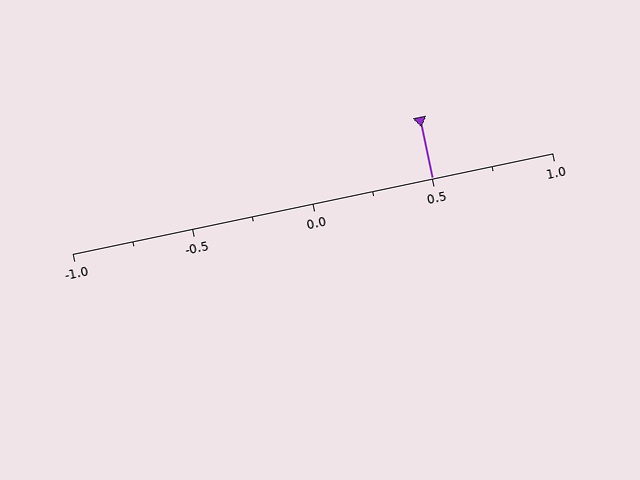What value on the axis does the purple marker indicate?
The marker indicates approximately 0.5.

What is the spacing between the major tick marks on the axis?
The major ticks are spaced 0.5 apart.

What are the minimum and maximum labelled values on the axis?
The axis runs from -1.0 to 1.0.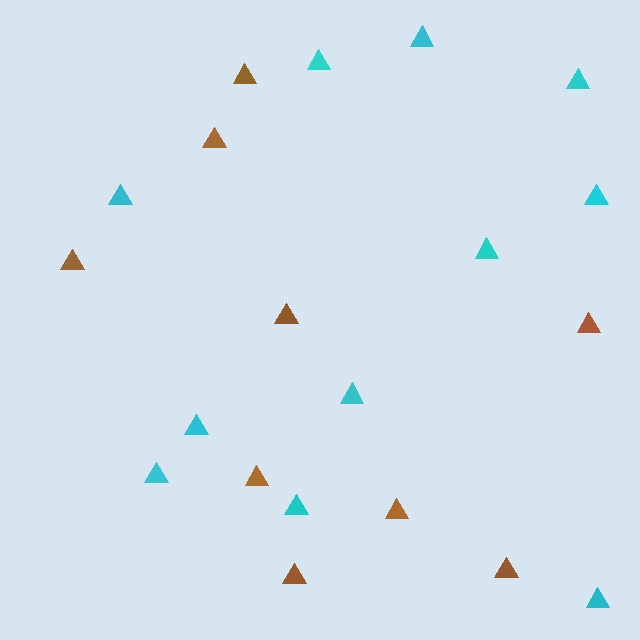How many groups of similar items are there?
There are 2 groups: one group of brown triangles (9) and one group of cyan triangles (11).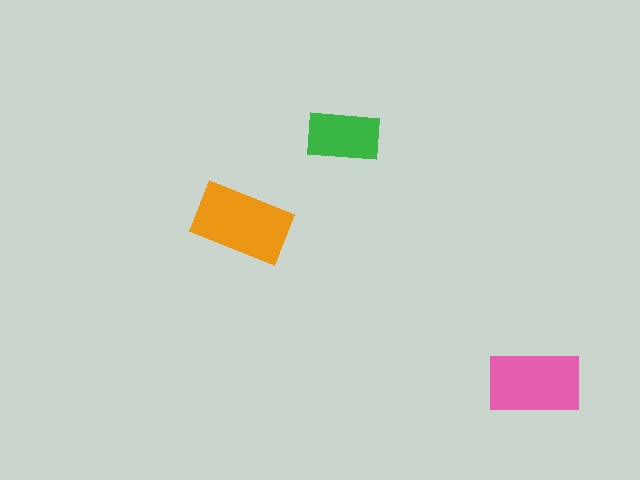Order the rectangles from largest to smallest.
the orange one, the pink one, the green one.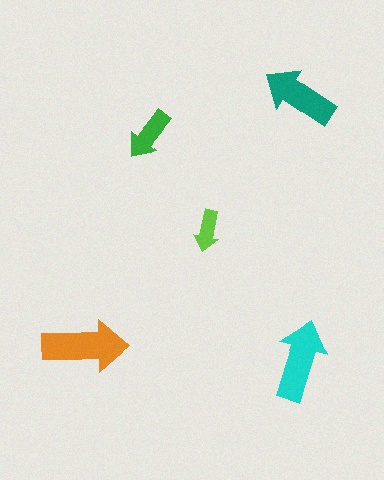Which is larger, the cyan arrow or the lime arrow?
The cyan one.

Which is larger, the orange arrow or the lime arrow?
The orange one.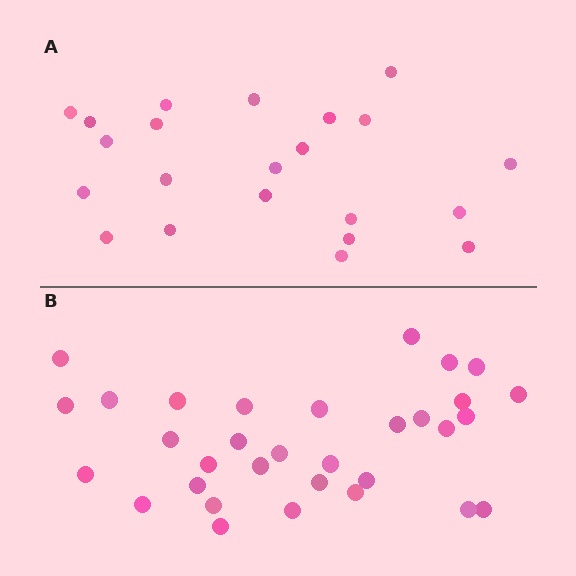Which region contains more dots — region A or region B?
Region B (the bottom region) has more dots.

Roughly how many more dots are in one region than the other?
Region B has roughly 10 or so more dots than region A.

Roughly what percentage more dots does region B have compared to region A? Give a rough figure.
About 45% more.